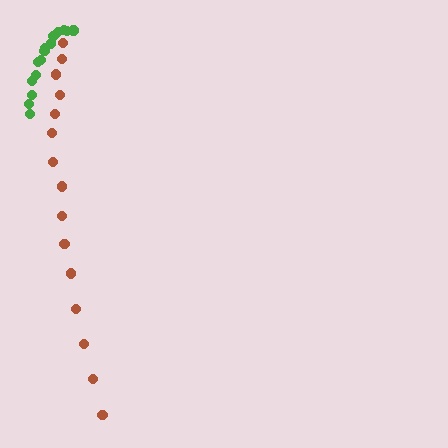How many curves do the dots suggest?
There are 2 distinct paths.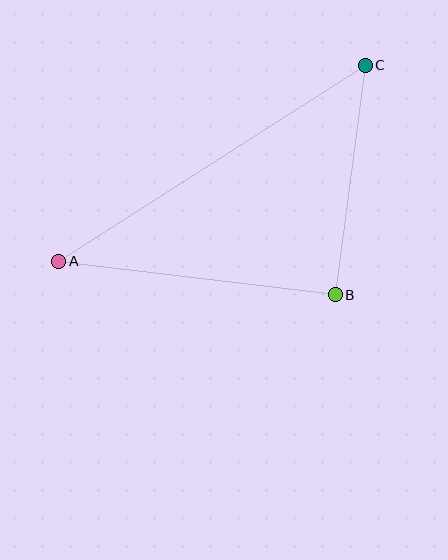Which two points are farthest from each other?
Points A and C are farthest from each other.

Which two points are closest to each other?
Points B and C are closest to each other.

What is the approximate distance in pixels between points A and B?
The distance between A and B is approximately 278 pixels.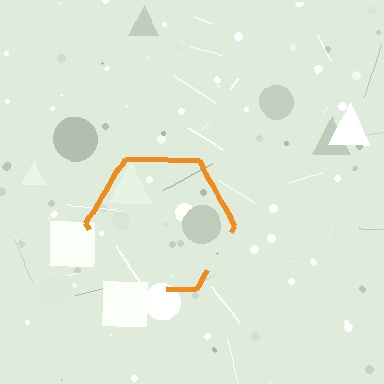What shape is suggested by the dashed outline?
The dashed outline suggests a hexagon.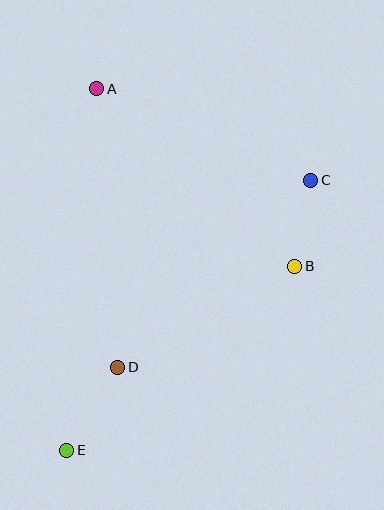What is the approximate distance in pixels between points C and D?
The distance between C and D is approximately 269 pixels.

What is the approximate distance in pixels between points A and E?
The distance between A and E is approximately 363 pixels.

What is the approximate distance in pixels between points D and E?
The distance between D and E is approximately 98 pixels.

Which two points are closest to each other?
Points B and C are closest to each other.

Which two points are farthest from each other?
Points C and E are farthest from each other.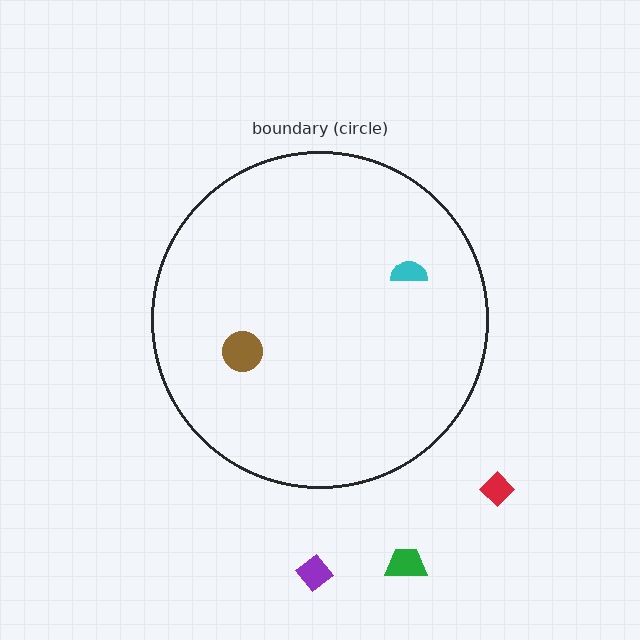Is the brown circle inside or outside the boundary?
Inside.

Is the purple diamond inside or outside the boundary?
Outside.